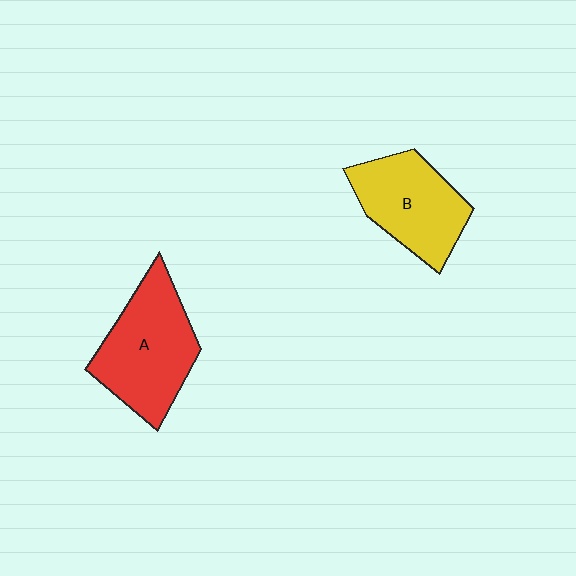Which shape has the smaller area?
Shape B (yellow).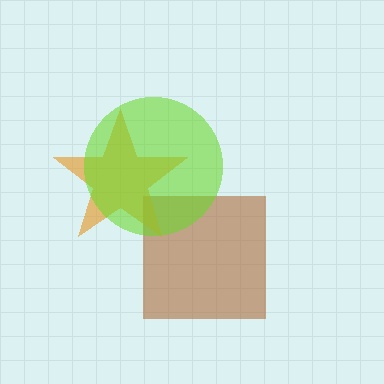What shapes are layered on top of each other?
The layered shapes are: a brown square, an orange star, a lime circle.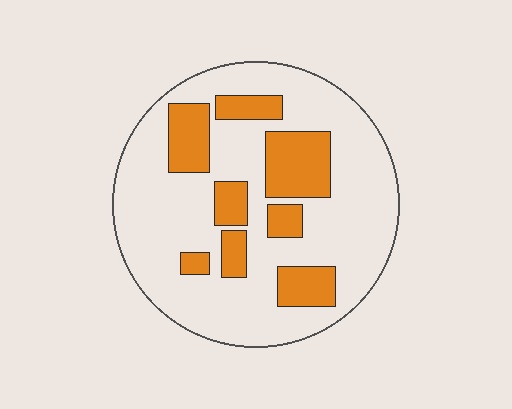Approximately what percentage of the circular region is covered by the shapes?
Approximately 25%.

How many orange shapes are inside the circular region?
8.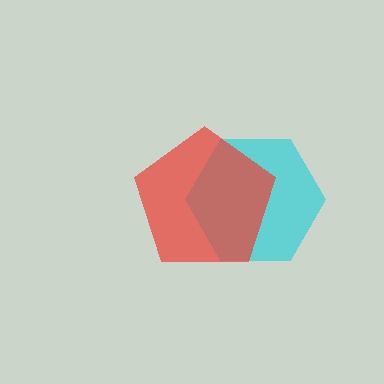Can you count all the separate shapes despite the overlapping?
Yes, there are 2 separate shapes.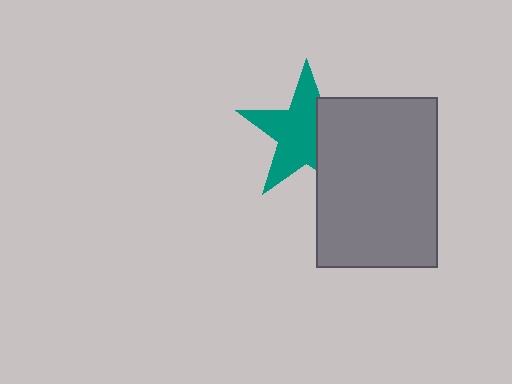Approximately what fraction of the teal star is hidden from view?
Roughly 37% of the teal star is hidden behind the gray rectangle.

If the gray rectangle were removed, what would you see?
You would see the complete teal star.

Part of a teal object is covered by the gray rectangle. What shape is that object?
It is a star.